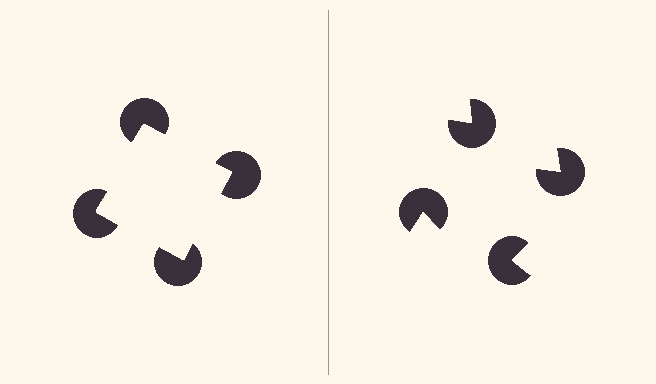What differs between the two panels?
The pac-man discs are positioned identically on both sides; only the wedge orientations differ. On the left they align to a square; on the right they are misaligned.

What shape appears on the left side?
An illusory square.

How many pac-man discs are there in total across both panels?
8 — 4 on each side.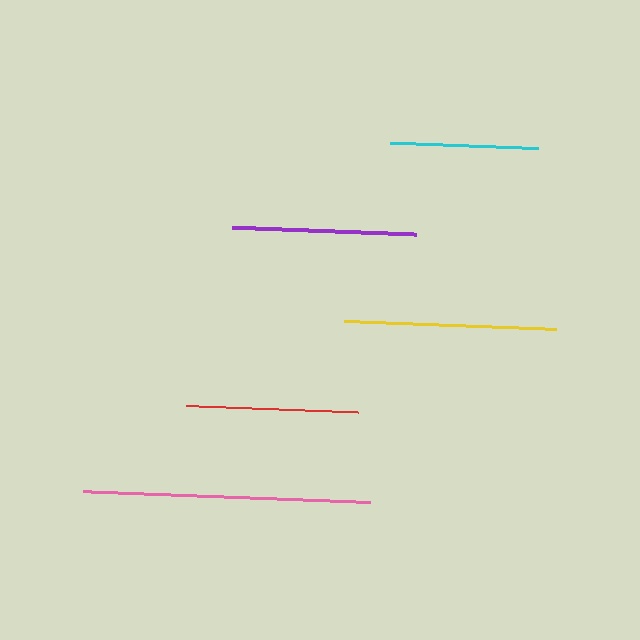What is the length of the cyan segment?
The cyan segment is approximately 148 pixels long.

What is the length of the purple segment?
The purple segment is approximately 184 pixels long.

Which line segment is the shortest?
The cyan line is the shortest at approximately 148 pixels.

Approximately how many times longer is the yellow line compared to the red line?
The yellow line is approximately 1.2 times the length of the red line.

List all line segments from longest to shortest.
From longest to shortest: pink, yellow, purple, red, cyan.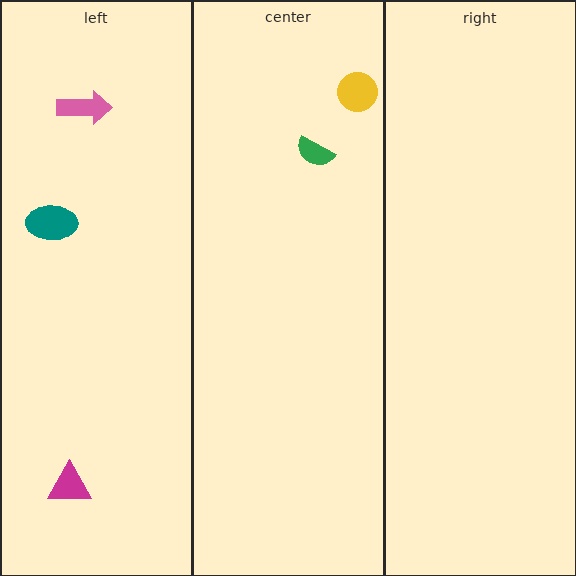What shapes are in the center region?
The green semicircle, the yellow circle.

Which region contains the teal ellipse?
The left region.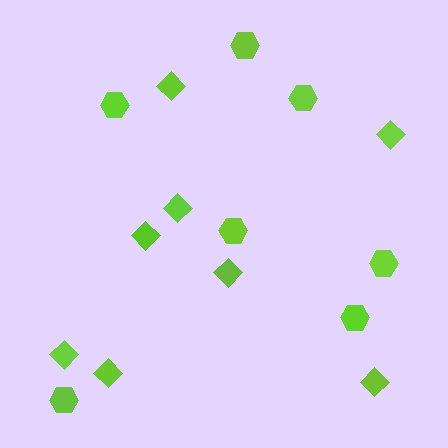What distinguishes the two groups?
There are 2 groups: one group of hexagons (7) and one group of diamonds (8).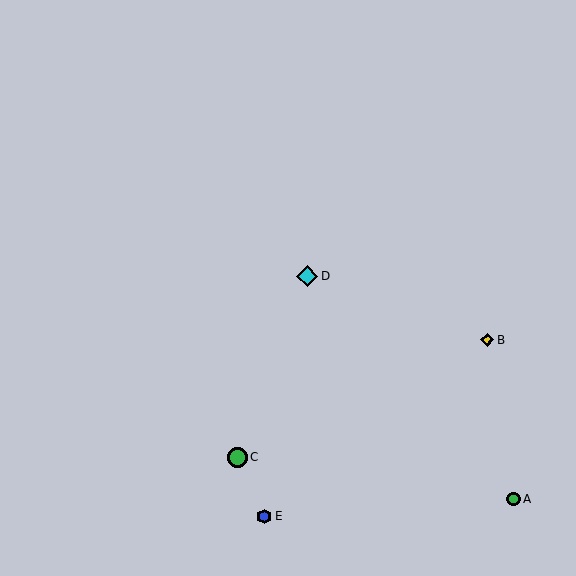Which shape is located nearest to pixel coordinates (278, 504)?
The blue hexagon (labeled E) at (264, 516) is nearest to that location.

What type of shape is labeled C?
Shape C is a green circle.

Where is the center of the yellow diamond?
The center of the yellow diamond is at (487, 340).